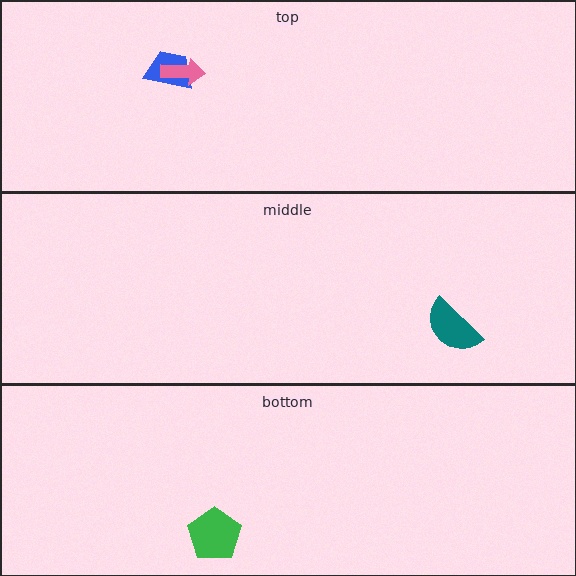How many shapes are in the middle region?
1.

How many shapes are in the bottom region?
1.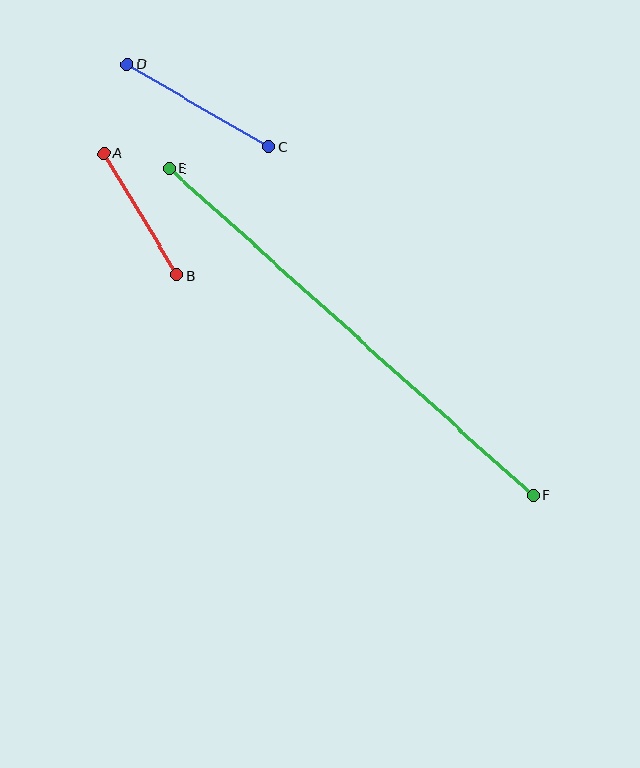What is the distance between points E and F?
The distance is approximately 489 pixels.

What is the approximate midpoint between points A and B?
The midpoint is at approximately (140, 214) pixels.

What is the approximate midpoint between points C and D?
The midpoint is at approximately (198, 105) pixels.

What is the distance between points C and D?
The distance is approximately 163 pixels.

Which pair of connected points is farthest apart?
Points E and F are farthest apart.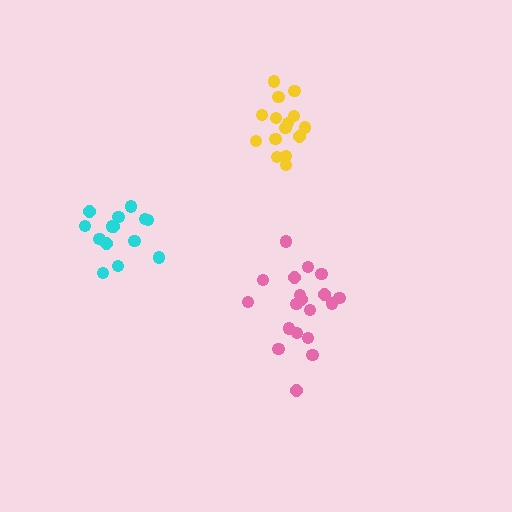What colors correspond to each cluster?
The clusters are colored: pink, cyan, yellow.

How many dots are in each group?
Group 1: 19 dots, Group 2: 14 dots, Group 3: 16 dots (49 total).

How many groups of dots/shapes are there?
There are 3 groups.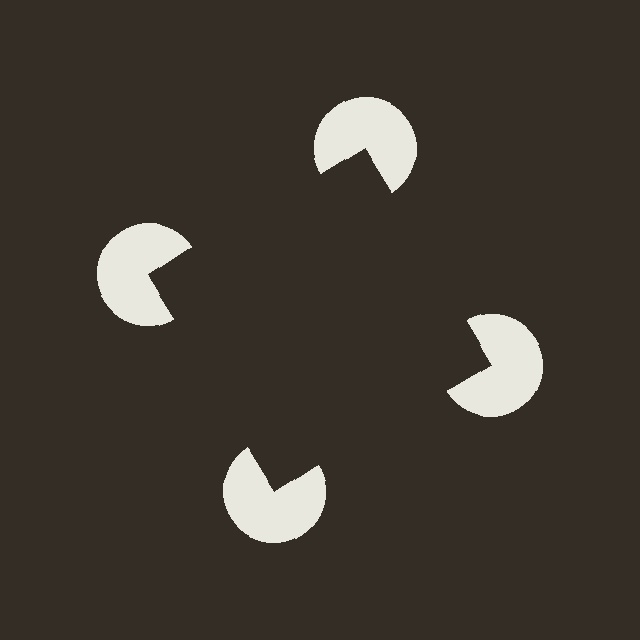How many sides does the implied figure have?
4 sides.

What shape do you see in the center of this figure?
An illusory square — its edges are inferred from the aligned wedge cuts in the pac-man discs, not physically drawn.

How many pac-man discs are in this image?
There are 4 — one at each vertex of the illusory square.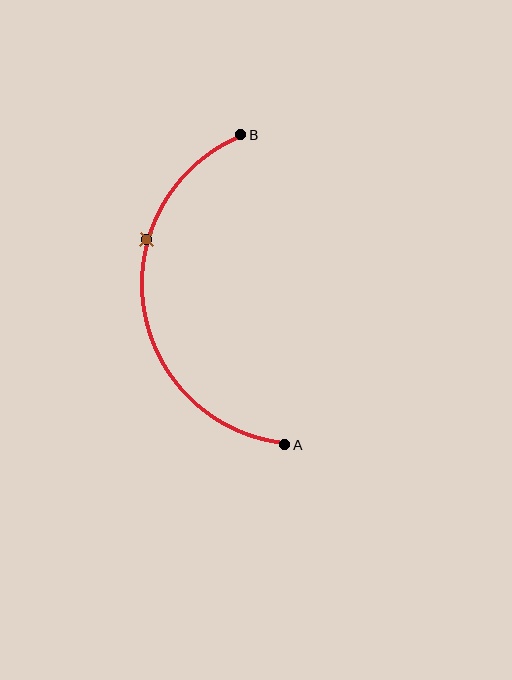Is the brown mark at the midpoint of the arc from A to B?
No. The brown mark lies on the arc but is closer to endpoint B. The arc midpoint would be at the point on the curve equidistant along the arc from both A and B.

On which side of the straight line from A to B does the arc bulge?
The arc bulges to the left of the straight line connecting A and B.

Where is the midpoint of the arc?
The arc midpoint is the point on the curve farthest from the straight line joining A and B. It sits to the left of that line.